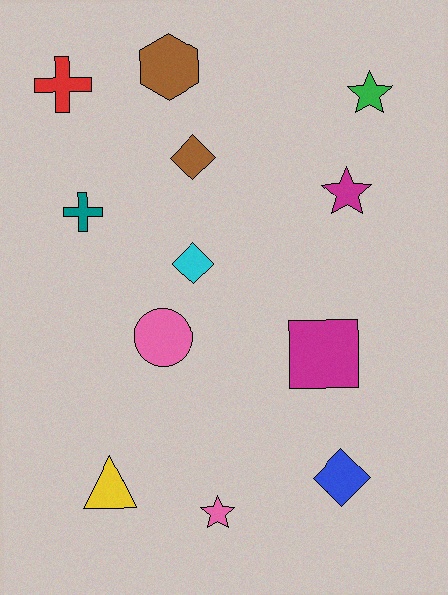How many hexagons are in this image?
There is 1 hexagon.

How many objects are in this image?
There are 12 objects.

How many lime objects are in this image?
There are no lime objects.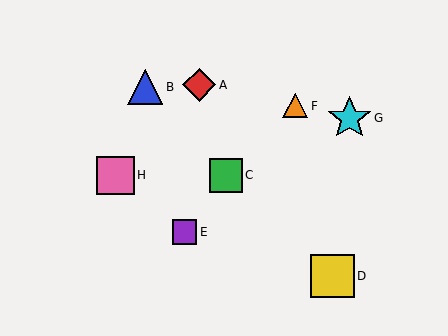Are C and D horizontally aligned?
No, C is at y≈175 and D is at y≈276.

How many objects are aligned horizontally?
2 objects (C, H) are aligned horizontally.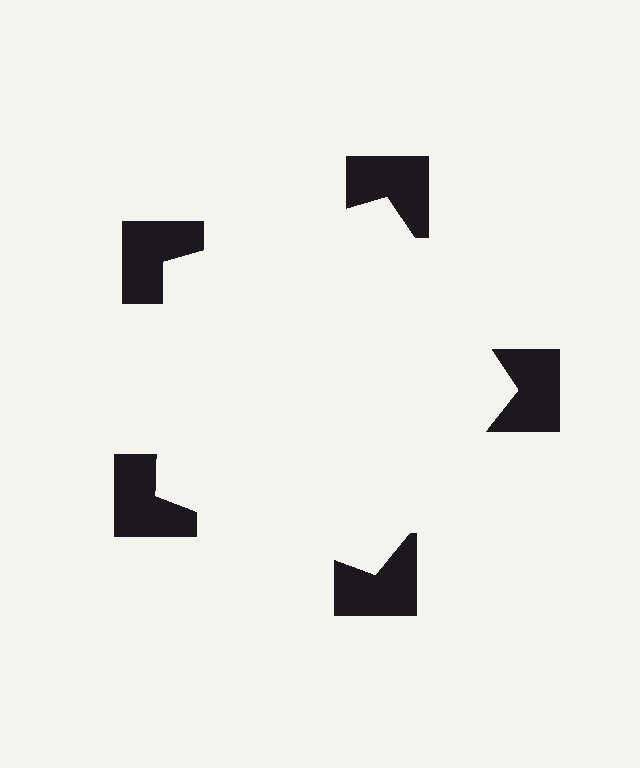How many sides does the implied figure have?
5 sides.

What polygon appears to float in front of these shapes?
An illusory pentagon — its edges are inferred from the aligned wedge cuts in the notched squares, not physically drawn.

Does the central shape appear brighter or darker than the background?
It typically appears slightly brighter than the background, even though no actual brightness change is drawn.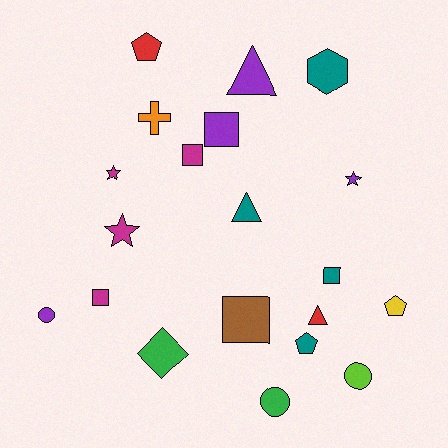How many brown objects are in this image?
There is 1 brown object.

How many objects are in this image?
There are 20 objects.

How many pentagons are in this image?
There are 3 pentagons.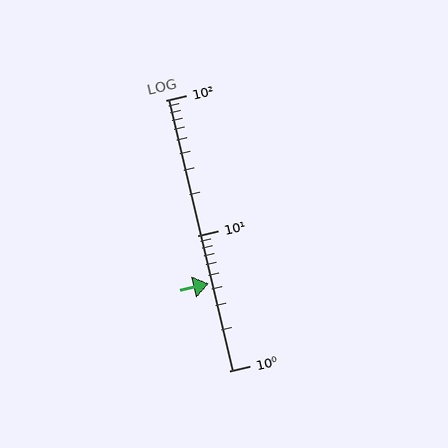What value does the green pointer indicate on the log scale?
The pointer indicates approximately 4.4.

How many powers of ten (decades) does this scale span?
The scale spans 2 decades, from 1 to 100.